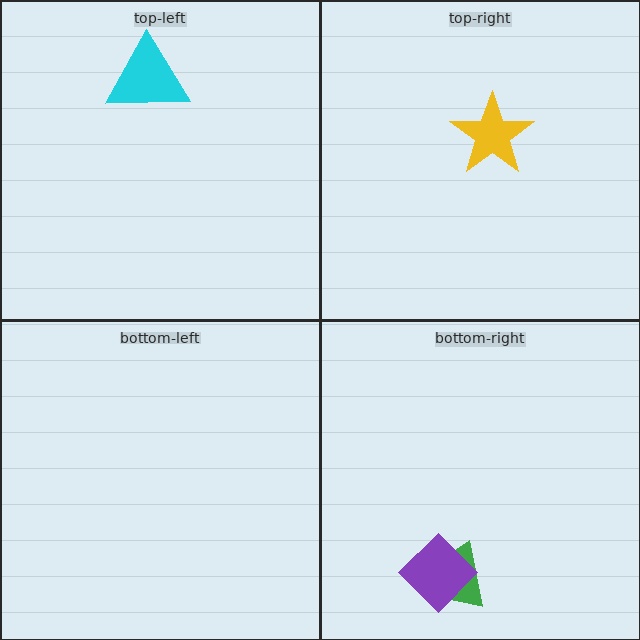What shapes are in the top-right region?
The yellow star.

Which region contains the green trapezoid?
The bottom-right region.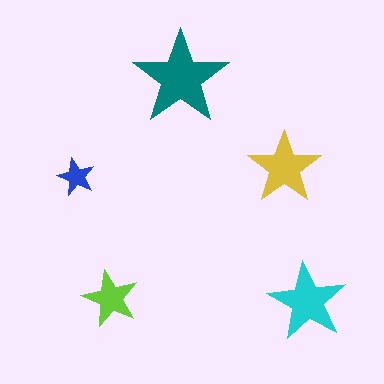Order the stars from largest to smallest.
the teal one, the cyan one, the yellow one, the lime one, the blue one.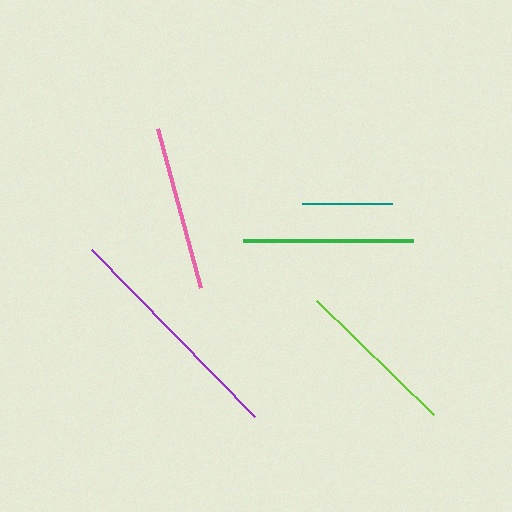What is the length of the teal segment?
The teal segment is approximately 90 pixels long.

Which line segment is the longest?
The purple line is the longest at approximately 233 pixels.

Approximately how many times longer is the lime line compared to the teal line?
The lime line is approximately 1.8 times the length of the teal line.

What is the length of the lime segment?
The lime segment is approximately 163 pixels long.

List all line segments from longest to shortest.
From longest to shortest: purple, green, pink, lime, teal.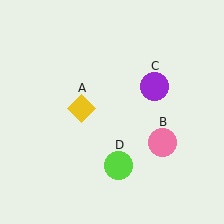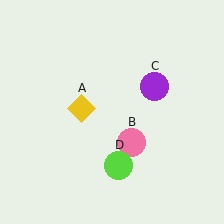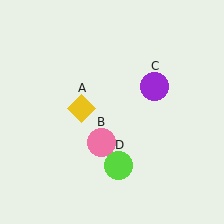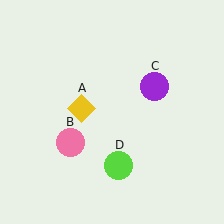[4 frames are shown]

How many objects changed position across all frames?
1 object changed position: pink circle (object B).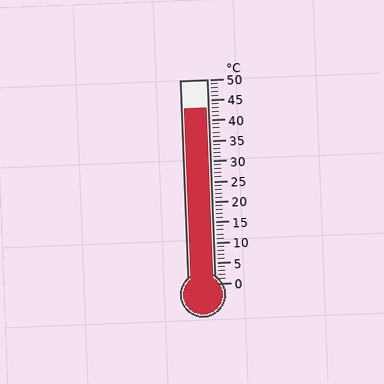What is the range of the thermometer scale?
The thermometer scale ranges from 0°C to 50°C.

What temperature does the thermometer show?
The thermometer shows approximately 43°C.